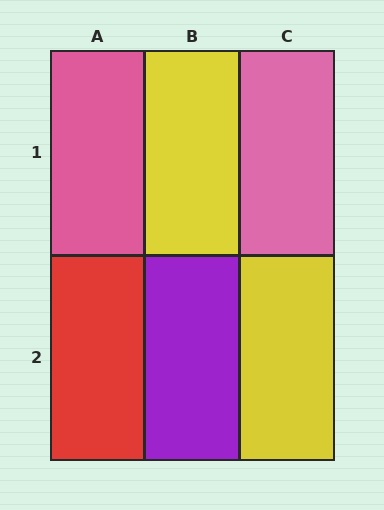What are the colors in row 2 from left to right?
Red, purple, yellow.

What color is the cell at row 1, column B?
Yellow.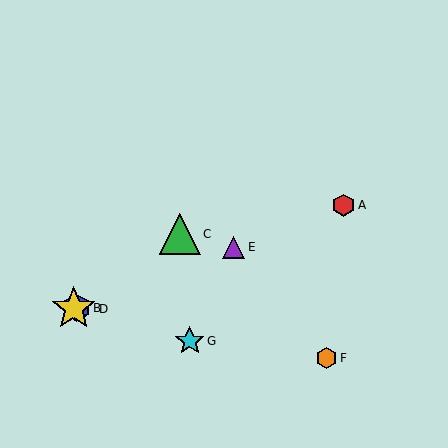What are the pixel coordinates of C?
Object C is at (180, 234).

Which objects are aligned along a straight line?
Objects A, B, D, E are aligned along a straight line.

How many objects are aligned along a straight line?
4 objects (A, B, D, E) are aligned along a straight line.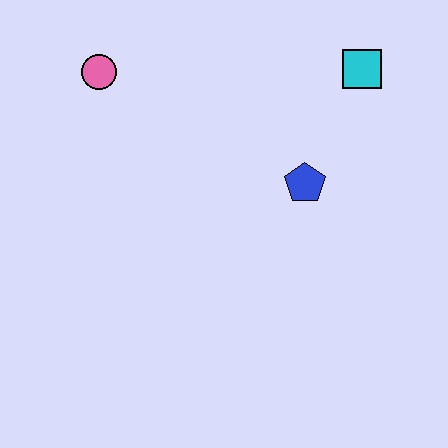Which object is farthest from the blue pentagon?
The pink circle is farthest from the blue pentagon.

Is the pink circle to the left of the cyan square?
Yes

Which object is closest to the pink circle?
The blue pentagon is closest to the pink circle.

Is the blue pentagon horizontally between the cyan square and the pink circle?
Yes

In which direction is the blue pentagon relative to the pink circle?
The blue pentagon is to the right of the pink circle.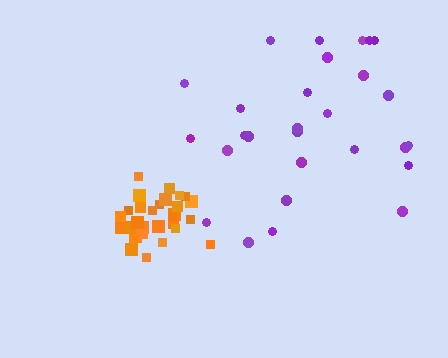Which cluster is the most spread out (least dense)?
Purple.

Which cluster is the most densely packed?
Orange.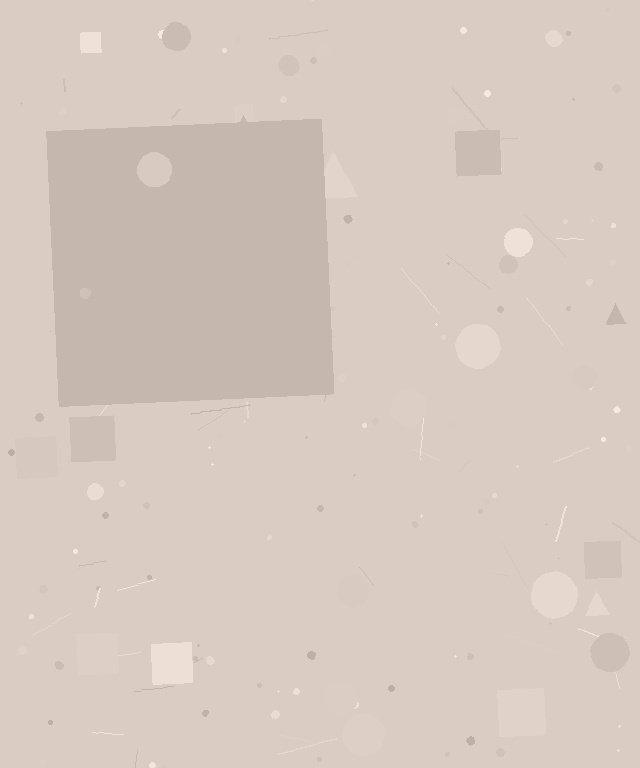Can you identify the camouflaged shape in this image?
The camouflaged shape is a square.